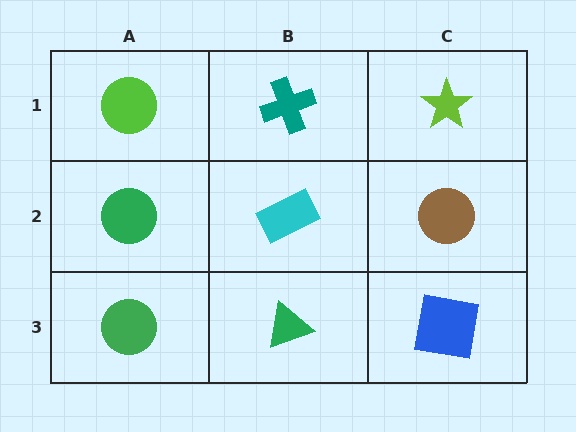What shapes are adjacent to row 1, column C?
A brown circle (row 2, column C), a teal cross (row 1, column B).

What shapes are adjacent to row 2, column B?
A teal cross (row 1, column B), a green triangle (row 3, column B), a green circle (row 2, column A), a brown circle (row 2, column C).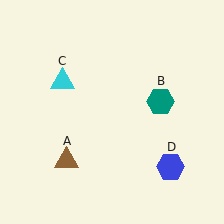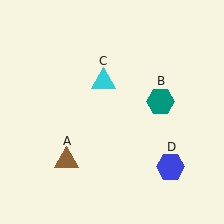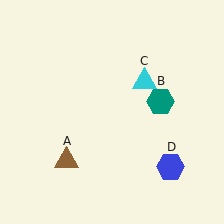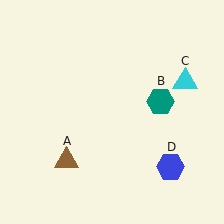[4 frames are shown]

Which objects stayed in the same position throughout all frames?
Brown triangle (object A) and teal hexagon (object B) and blue hexagon (object D) remained stationary.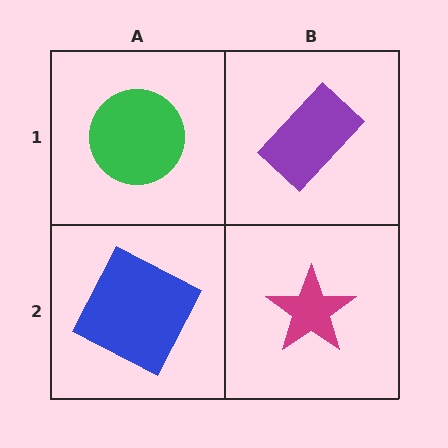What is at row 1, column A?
A green circle.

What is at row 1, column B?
A purple rectangle.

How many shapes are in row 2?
2 shapes.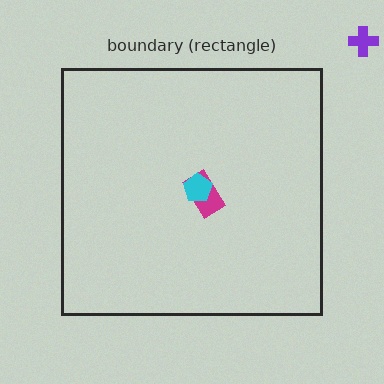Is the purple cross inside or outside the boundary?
Outside.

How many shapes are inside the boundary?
2 inside, 1 outside.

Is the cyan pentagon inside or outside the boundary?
Inside.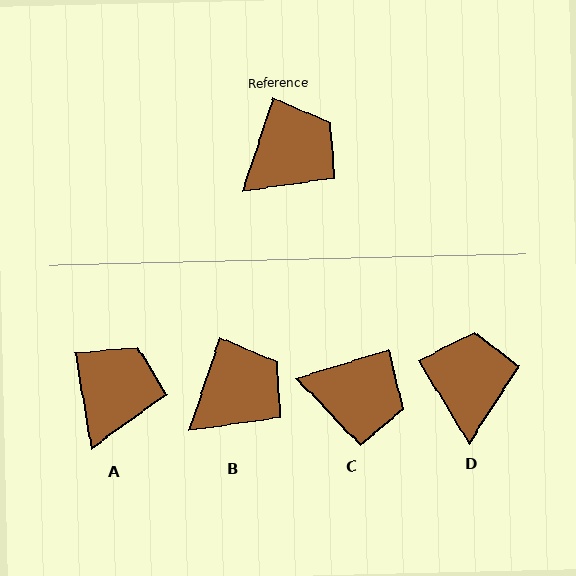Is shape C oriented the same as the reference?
No, it is off by about 54 degrees.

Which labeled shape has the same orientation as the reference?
B.